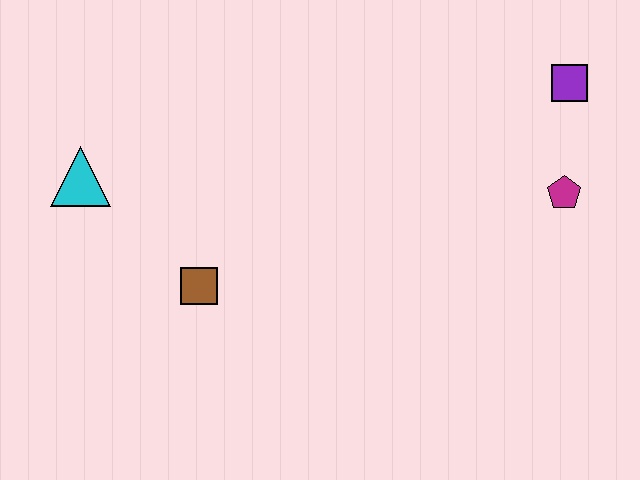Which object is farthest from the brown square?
The purple square is farthest from the brown square.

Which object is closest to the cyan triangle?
The brown square is closest to the cyan triangle.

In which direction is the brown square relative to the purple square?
The brown square is to the left of the purple square.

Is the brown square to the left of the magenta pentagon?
Yes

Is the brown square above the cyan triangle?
No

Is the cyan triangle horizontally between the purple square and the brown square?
No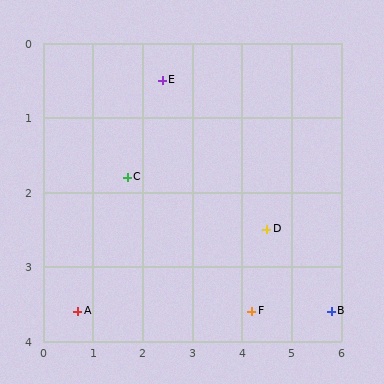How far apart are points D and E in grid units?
Points D and E are about 2.9 grid units apart.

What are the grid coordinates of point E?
Point E is at approximately (2.4, 0.5).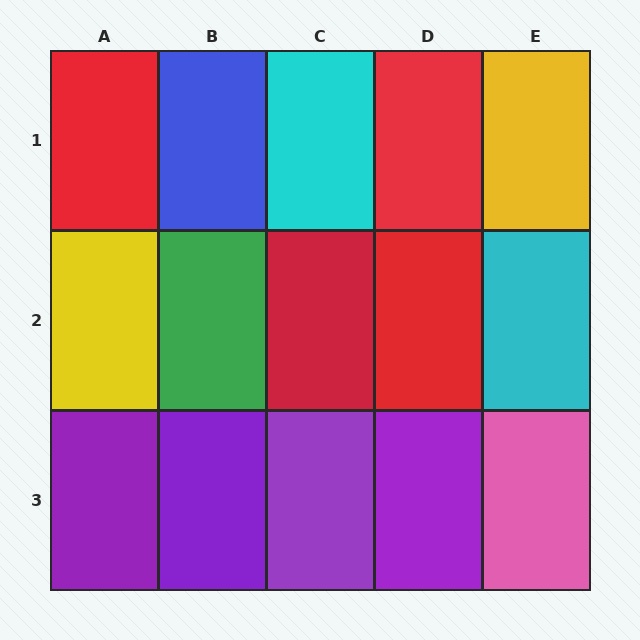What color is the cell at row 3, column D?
Purple.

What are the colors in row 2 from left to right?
Yellow, green, red, red, cyan.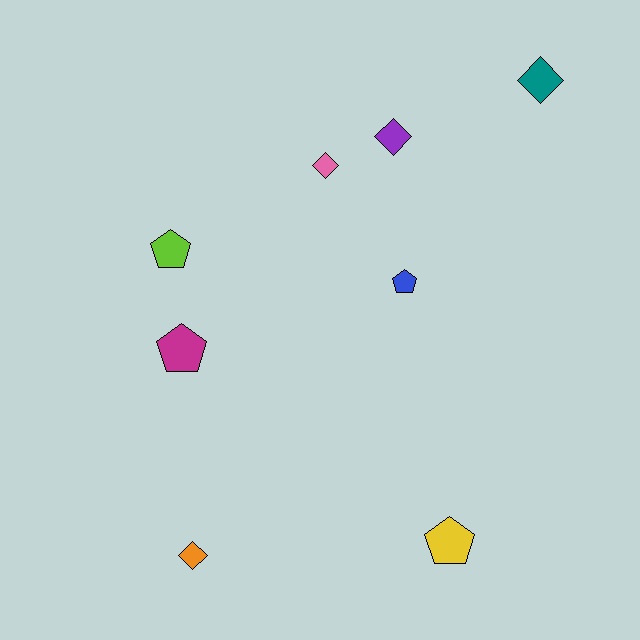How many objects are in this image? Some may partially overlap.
There are 8 objects.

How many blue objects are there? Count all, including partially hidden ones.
There is 1 blue object.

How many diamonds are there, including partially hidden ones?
There are 4 diamonds.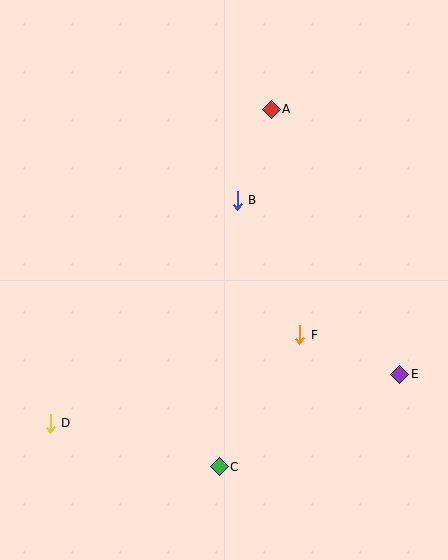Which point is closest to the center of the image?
Point B at (237, 200) is closest to the center.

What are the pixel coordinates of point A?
Point A is at (271, 109).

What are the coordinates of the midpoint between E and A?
The midpoint between E and A is at (335, 242).